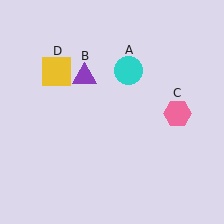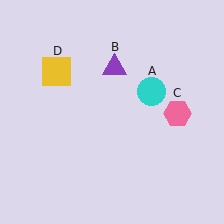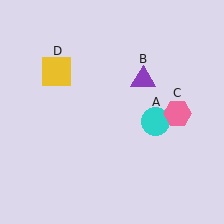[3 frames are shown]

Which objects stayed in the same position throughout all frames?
Pink hexagon (object C) and yellow square (object D) remained stationary.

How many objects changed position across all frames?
2 objects changed position: cyan circle (object A), purple triangle (object B).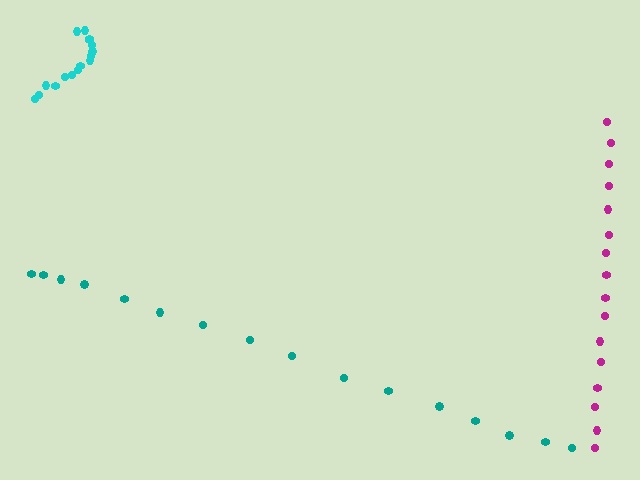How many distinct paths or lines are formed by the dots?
There are 3 distinct paths.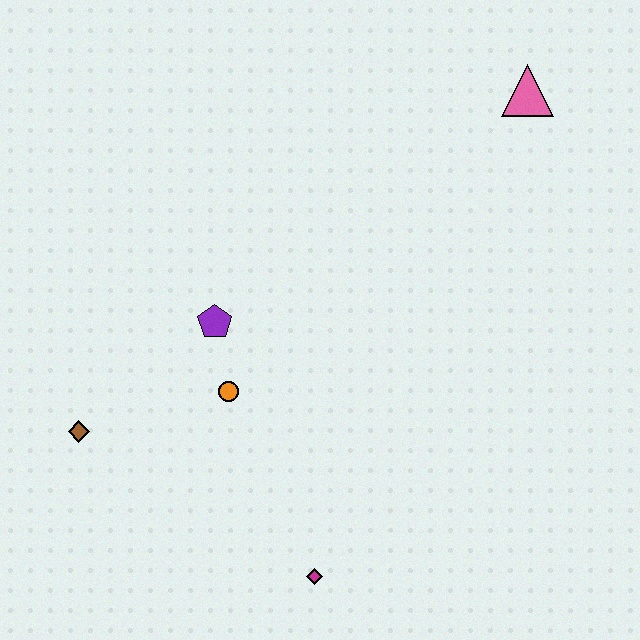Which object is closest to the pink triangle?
The purple pentagon is closest to the pink triangle.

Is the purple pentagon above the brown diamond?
Yes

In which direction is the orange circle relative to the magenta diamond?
The orange circle is above the magenta diamond.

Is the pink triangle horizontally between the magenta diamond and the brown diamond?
No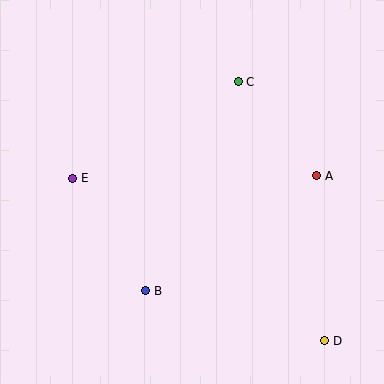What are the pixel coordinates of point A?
Point A is at (317, 176).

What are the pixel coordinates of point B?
Point B is at (146, 291).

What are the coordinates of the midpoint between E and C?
The midpoint between E and C is at (155, 130).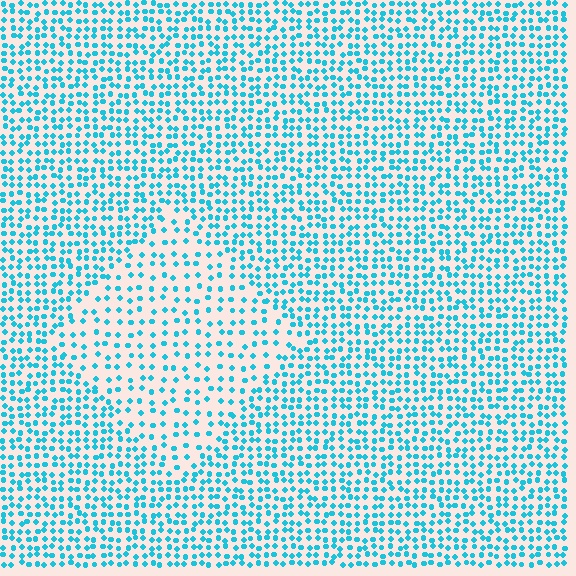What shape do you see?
I see a diamond.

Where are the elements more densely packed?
The elements are more densely packed outside the diamond boundary.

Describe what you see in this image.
The image contains small cyan elements arranged at two different densities. A diamond-shaped region is visible where the elements are less densely packed than the surrounding area.